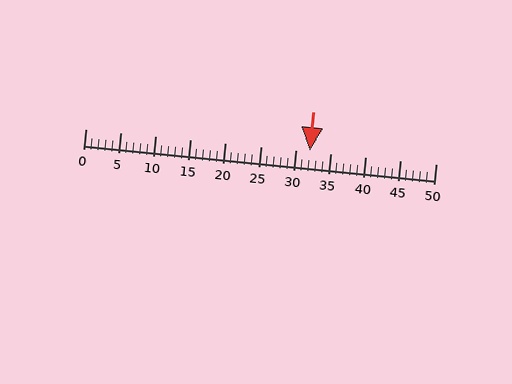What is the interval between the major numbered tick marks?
The major tick marks are spaced 5 units apart.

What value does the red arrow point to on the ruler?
The red arrow points to approximately 32.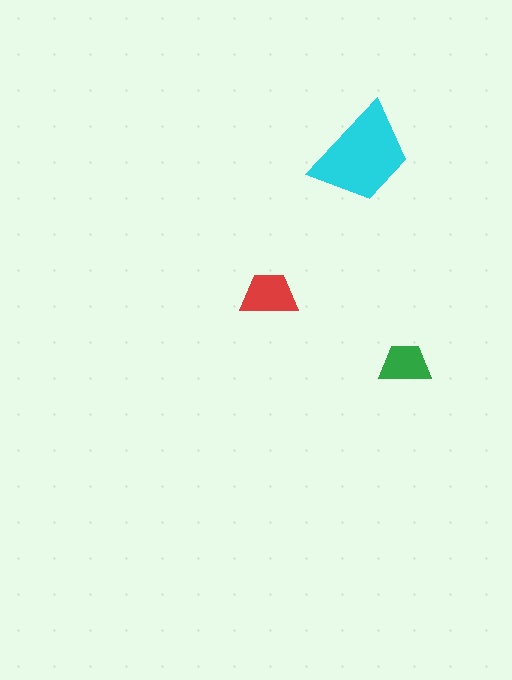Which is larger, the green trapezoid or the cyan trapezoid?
The cyan one.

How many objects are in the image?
There are 3 objects in the image.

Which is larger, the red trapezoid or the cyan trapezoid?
The cyan one.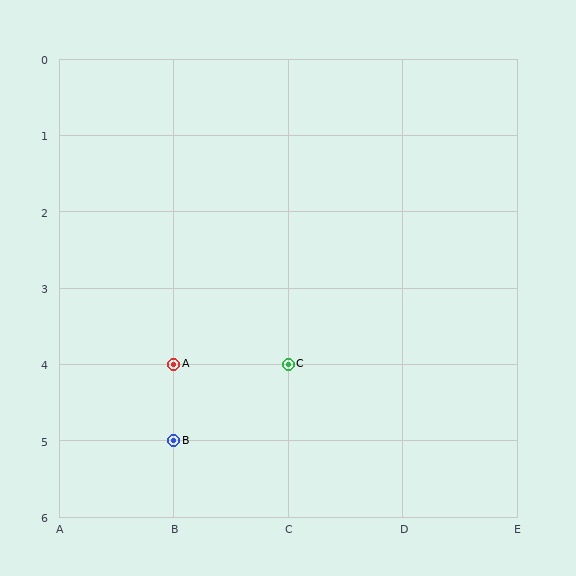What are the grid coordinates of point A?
Point A is at grid coordinates (B, 4).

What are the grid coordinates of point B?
Point B is at grid coordinates (B, 5).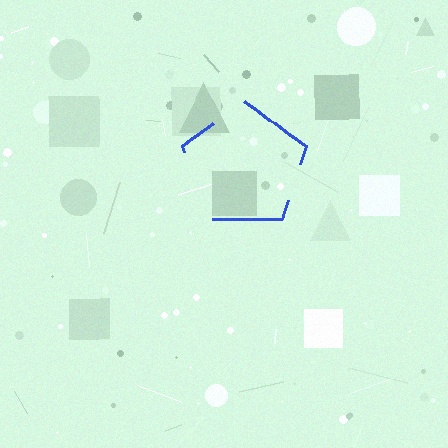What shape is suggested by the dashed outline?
The dashed outline suggests a pentagon.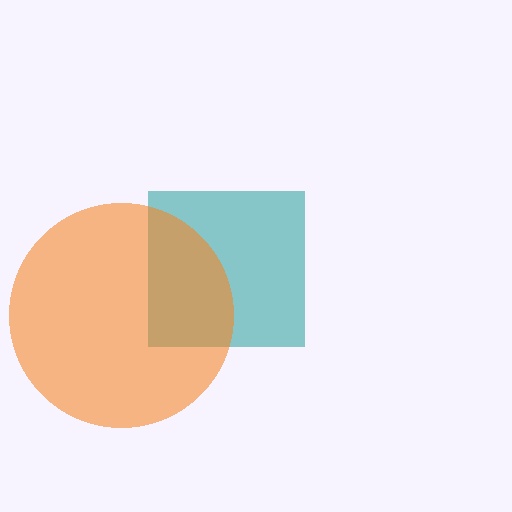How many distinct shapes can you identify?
There are 2 distinct shapes: a teal square, an orange circle.